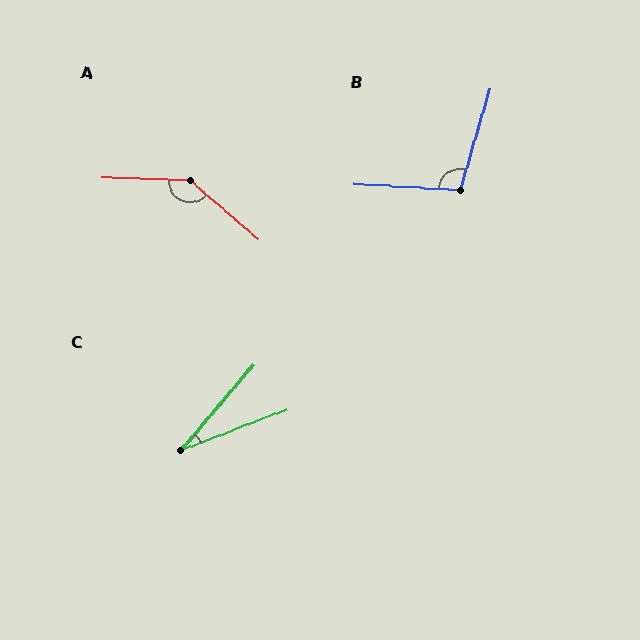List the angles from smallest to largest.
C (29°), B (103°), A (141°).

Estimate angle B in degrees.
Approximately 103 degrees.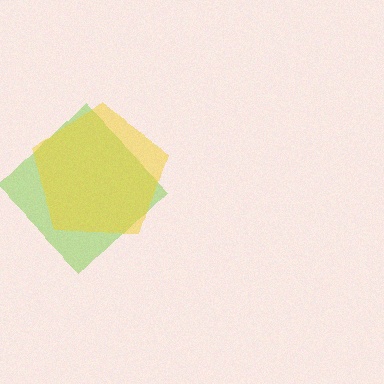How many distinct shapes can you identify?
There are 2 distinct shapes: a lime diamond, a yellow pentagon.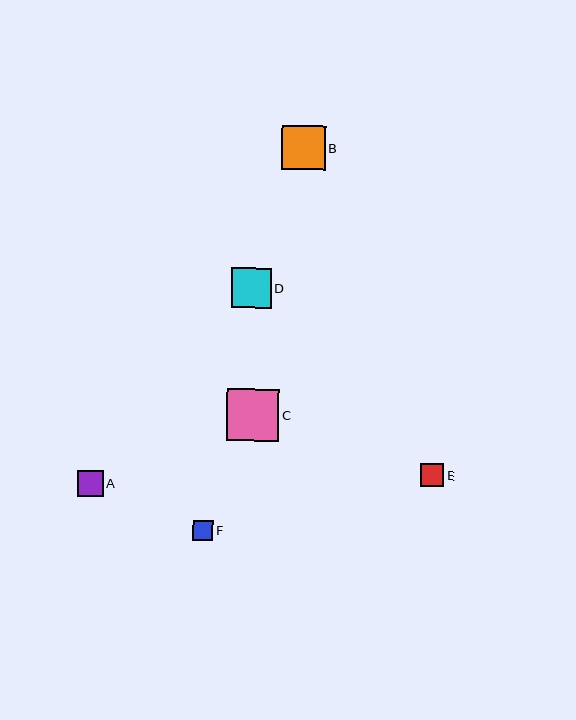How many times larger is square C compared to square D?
Square C is approximately 1.3 times the size of square D.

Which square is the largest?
Square C is the largest with a size of approximately 52 pixels.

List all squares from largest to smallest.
From largest to smallest: C, B, D, A, E, F.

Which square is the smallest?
Square F is the smallest with a size of approximately 20 pixels.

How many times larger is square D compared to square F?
Square D is approximately 1.9 times the size of square F.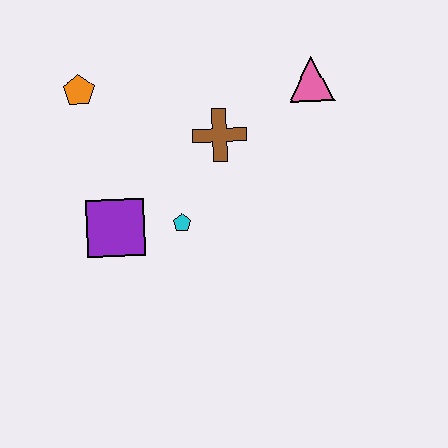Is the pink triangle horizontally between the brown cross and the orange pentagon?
No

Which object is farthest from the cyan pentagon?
The pink triangle is farthest from the cyan pentagon.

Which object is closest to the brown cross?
The cyan pentagon is closest to the brown cross.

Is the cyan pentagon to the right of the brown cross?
No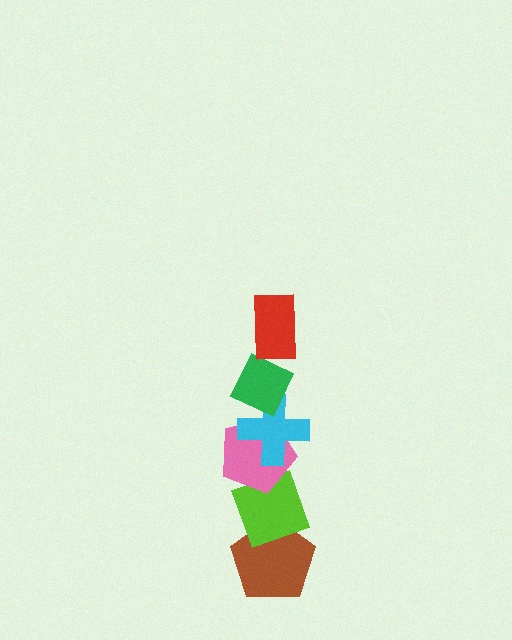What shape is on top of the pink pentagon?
The cyan cross is on top of the pink pentagon.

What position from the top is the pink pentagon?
The pink pentagon is 4th from the top.